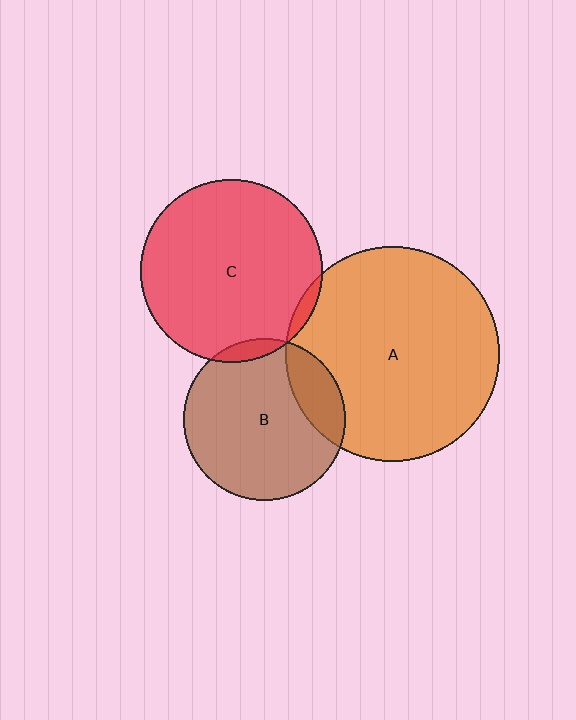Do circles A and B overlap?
Yes.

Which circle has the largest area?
Circle A (orange).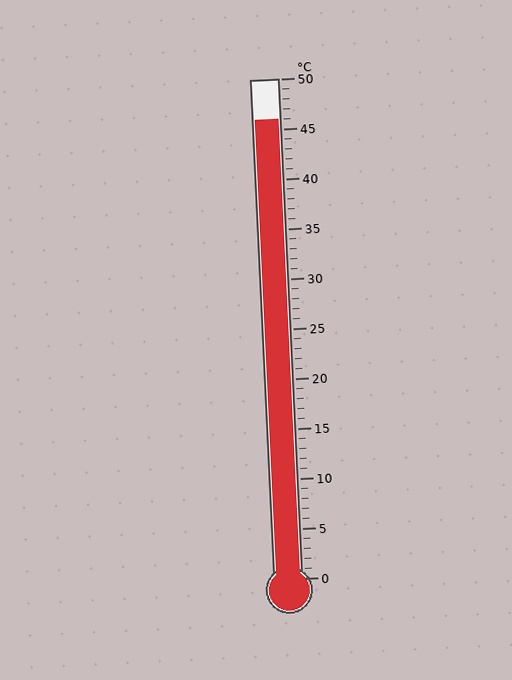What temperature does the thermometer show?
The thermometer shows approximately 46°C.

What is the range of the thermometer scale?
The thermometer scale ranges from 0°C to 50°C.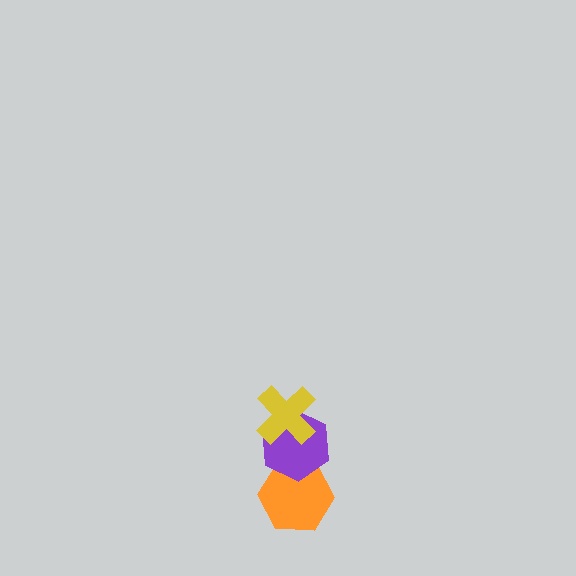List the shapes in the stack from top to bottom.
From top to bottom: the yellow cross, the purple hexagon, the orange hexagon.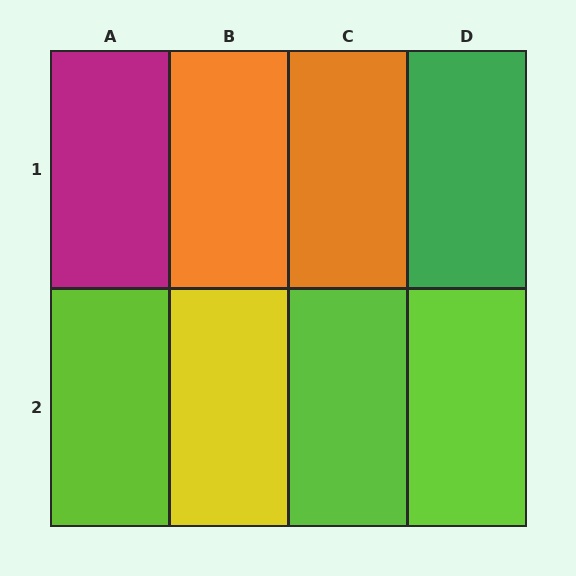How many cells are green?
1 cell is green.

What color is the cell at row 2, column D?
Lime.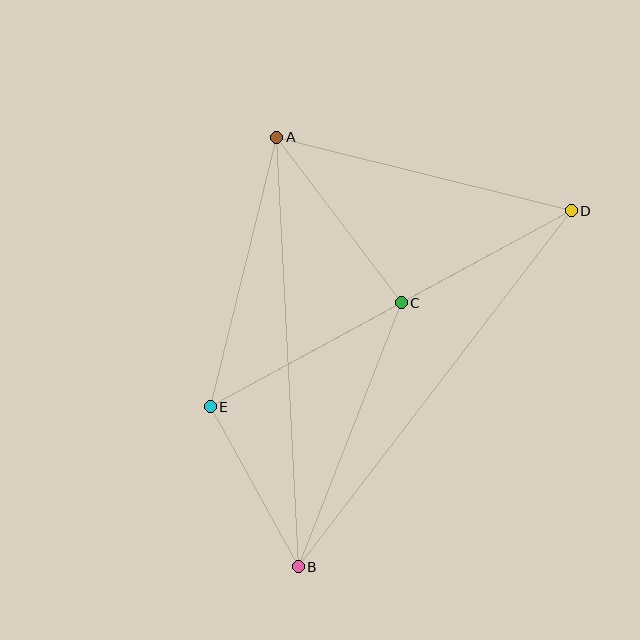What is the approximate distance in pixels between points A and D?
The distance between A and D is approximately 303 pixels.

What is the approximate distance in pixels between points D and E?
The distance between D and E is approximately 411 pixels.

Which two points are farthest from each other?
Points B and D are farthest from each other.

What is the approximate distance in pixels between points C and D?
The distance between C and D is approximately 193 pixels.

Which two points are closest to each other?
Points B and E are closest to each other.